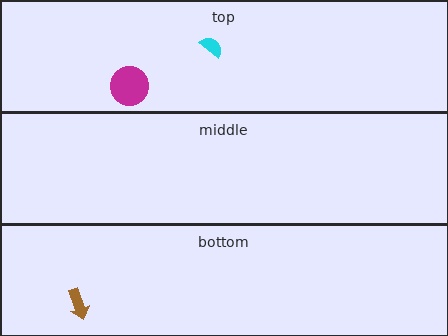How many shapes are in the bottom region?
1.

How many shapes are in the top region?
2.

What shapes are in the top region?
The magenta circle, the cyan semicircle.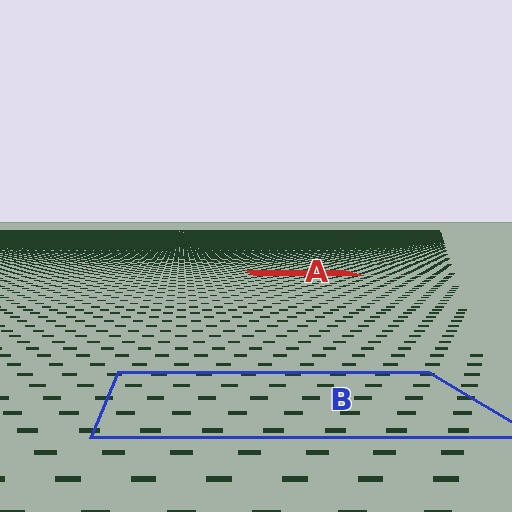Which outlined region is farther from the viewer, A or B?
Region A is farther from the viewer — the texture elements inside it appear smaller and more densely packed.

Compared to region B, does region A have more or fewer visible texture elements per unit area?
Region A has more texture elements per unit area — they are packed more densely because it is farther away.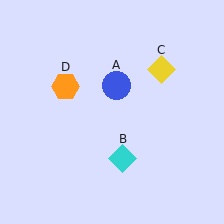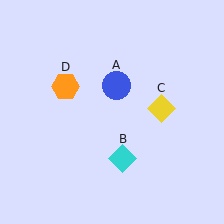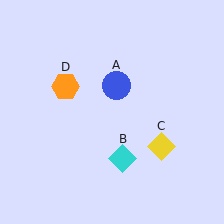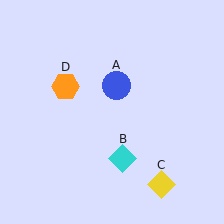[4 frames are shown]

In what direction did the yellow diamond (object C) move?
The yellow diamond (object C) moved down.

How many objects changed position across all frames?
1 object changed position: yellow diamond (object C).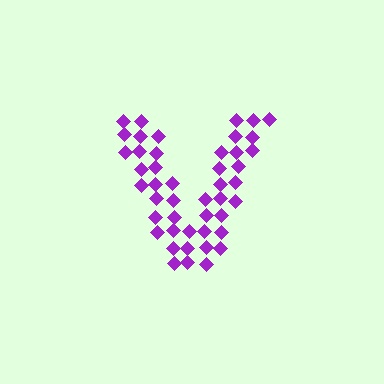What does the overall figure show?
The overall figure shows the letter V.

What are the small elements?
The small elements are diamonds.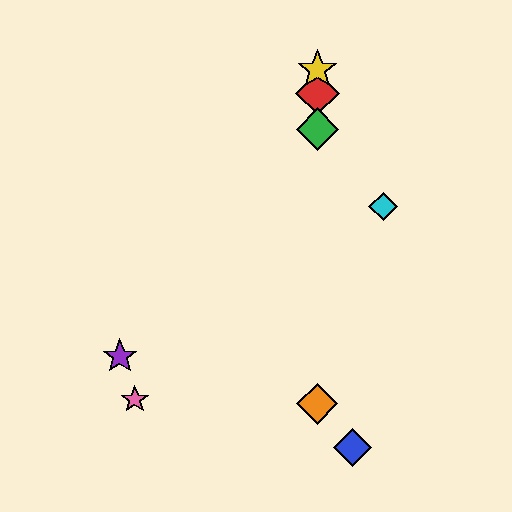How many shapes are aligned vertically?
4 shapes (the red diamond, the green diamond, the yellow star, the orange diamond) are aligned vertically.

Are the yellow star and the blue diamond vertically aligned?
No, the yellow star is at x≈317 and the blue diamond is at x≈352.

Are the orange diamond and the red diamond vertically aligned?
Yes, both are at x≈317.